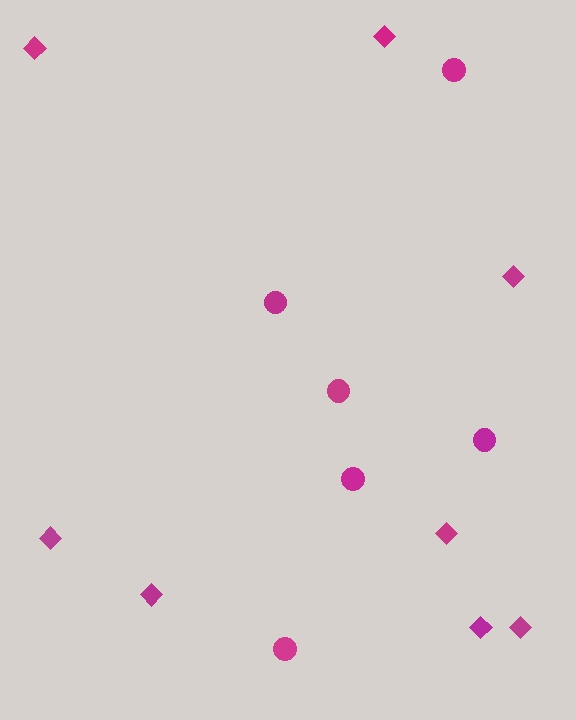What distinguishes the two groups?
There are 2 groups: one group of diamonds (8) and one group of circles (6).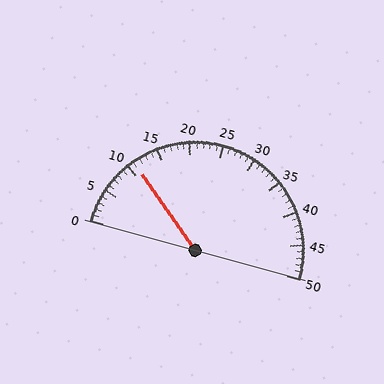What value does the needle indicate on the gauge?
The needle indicates approximately 11.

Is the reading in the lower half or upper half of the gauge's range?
The reading is in the lower half of the range (0 to 50).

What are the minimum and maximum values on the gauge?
The gauge ranges from 0 to 50.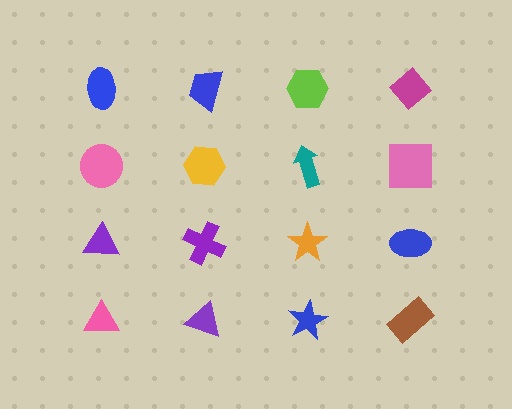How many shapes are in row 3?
4 shapes.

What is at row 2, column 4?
A pink square.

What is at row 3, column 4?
A blue ellipse.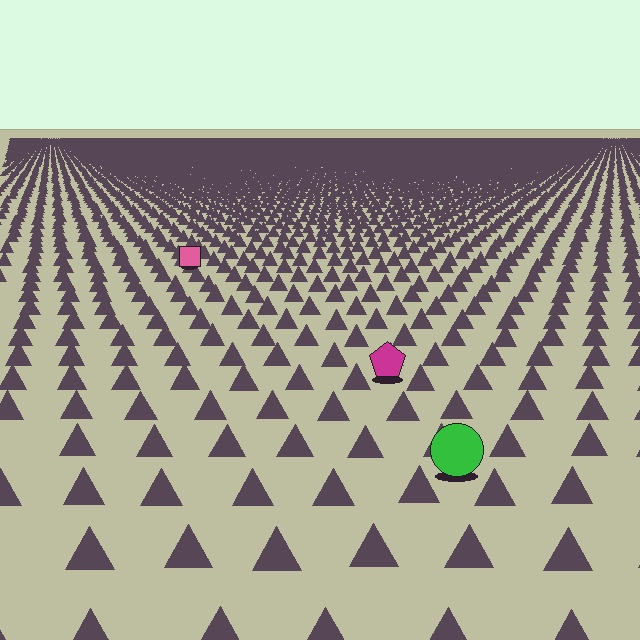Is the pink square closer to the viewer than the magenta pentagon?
No. The magenta pentagon is closer — you can tell from the texture gradient: the ground texture is coarser near it.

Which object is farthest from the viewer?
The pink square is farthest from the viewer. It appears smaller and the ground texture around it is denser.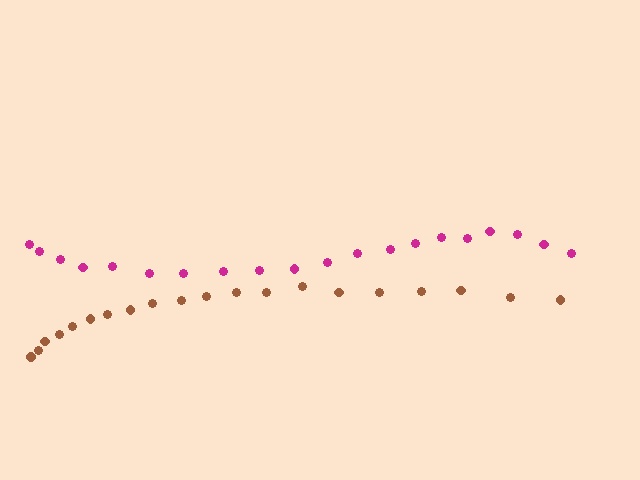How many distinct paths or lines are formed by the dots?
There are 2 distinct paths.